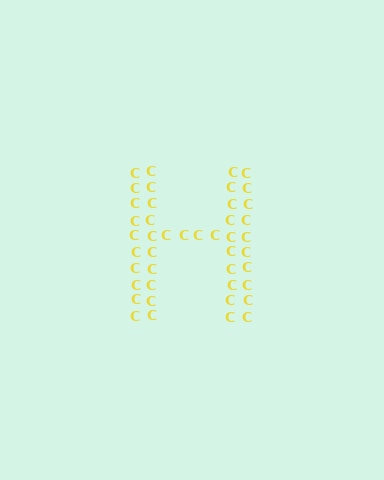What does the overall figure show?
The overall figure shows the letter H.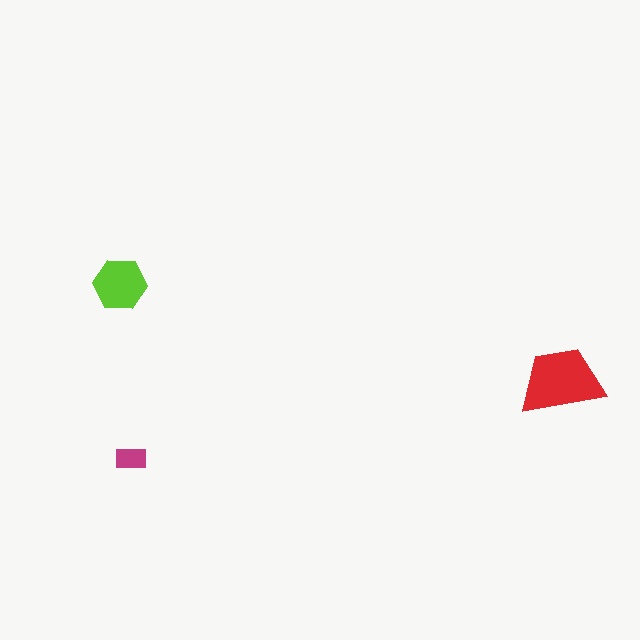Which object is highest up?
The lime hexagon is topmost.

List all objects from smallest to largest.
The magenta rectangle, the lime hexagon, the red trapezoid.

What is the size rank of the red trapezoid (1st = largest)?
1st.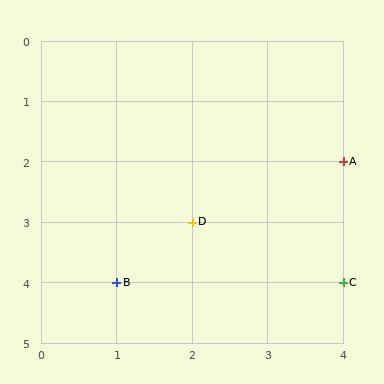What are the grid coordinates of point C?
Point C is at grid coordinates (4, 4).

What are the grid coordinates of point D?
Point D is at grid coordinates (2, 3).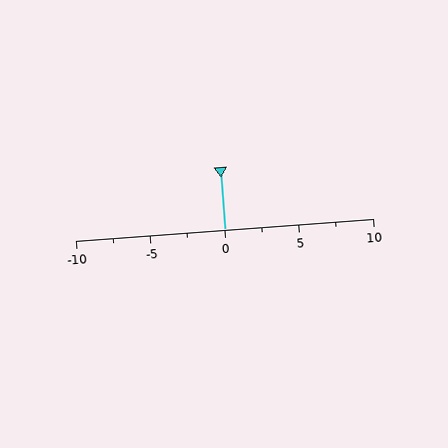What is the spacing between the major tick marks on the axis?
The major ticks are spaced 5 apart.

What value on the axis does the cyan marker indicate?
The marker indicates approximately 0.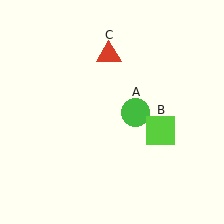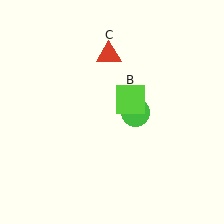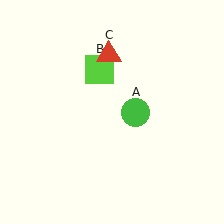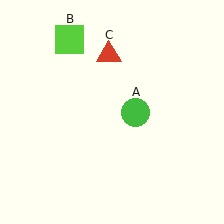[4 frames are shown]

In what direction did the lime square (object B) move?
The lime square (object B) moved up and to the left.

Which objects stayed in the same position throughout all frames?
Green circle (object A) and red triangle (object C) remained stationary.